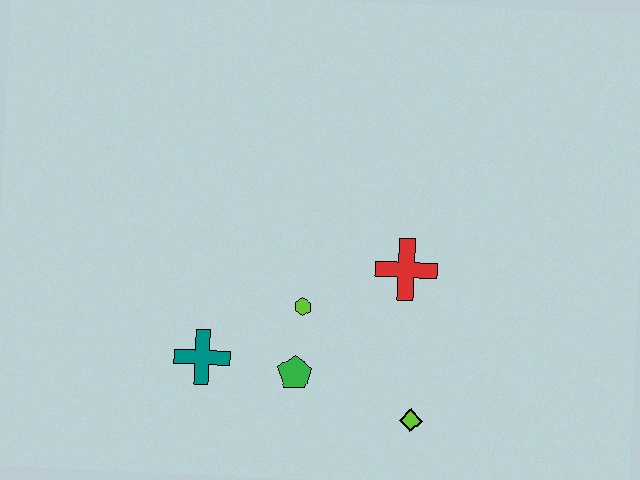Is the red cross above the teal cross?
Yes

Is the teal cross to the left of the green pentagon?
Yes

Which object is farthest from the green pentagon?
The red cross is farthest from the green pentagon.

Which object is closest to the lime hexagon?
The green pentagon is closest to the lime hexagon.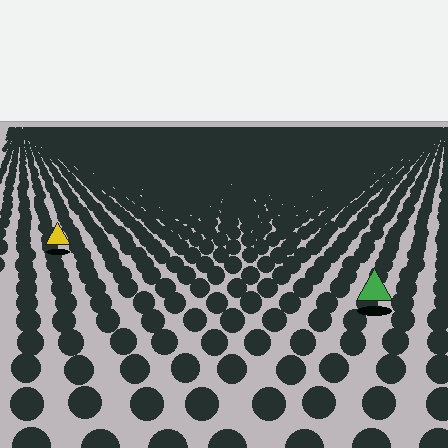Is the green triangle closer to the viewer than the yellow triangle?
Yes. The green triangle is closer — you can tell from the texture gradient: the ground texture is coarser near it.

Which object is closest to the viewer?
The green triangle is closest. The texture marks near it are larger and more spread out.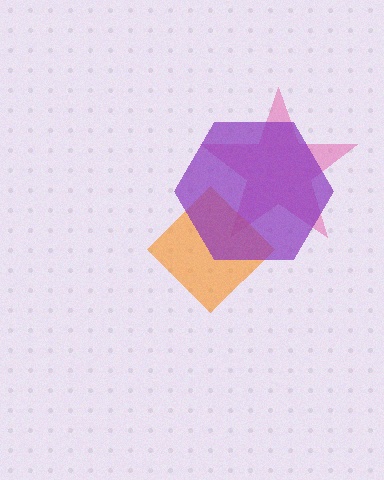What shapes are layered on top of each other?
The layered shapes are: a pink star, an orange diamond, a purple hexagon.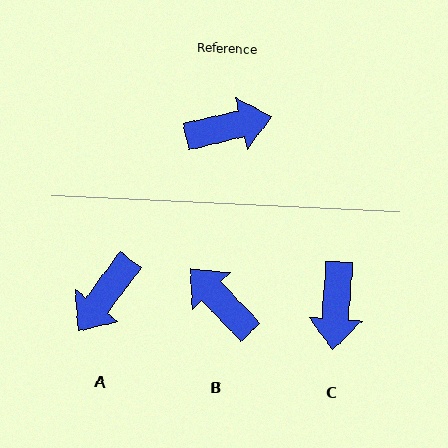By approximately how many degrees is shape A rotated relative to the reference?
Approximately 139 degrees clockwise.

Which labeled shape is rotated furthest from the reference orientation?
A, about 139 degrees away.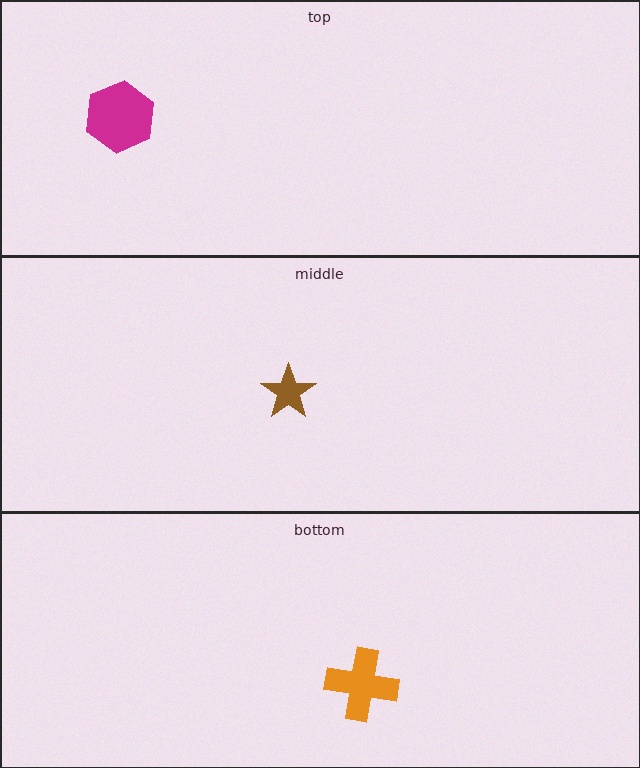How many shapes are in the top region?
1.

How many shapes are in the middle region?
1.